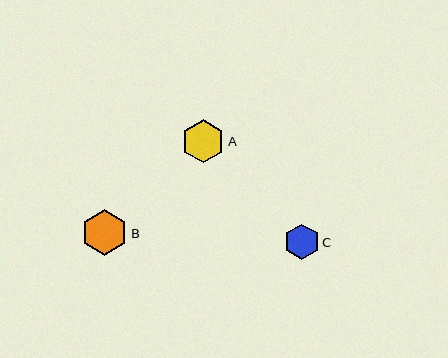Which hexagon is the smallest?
Hexagon C is the smallest with a size of approximately 35 pixels.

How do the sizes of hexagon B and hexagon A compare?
Hexagon B and hexagon A are approximately the same size.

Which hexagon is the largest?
Hexagon B is the largest with a size of approximately 46 pixels.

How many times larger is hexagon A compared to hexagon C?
Hexagon A is approximately 1.2 times the size of hexagon C.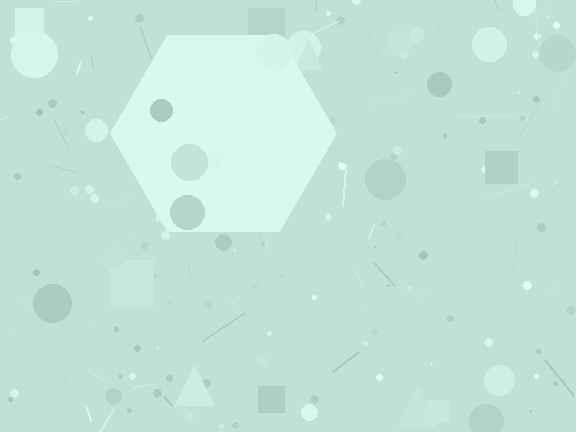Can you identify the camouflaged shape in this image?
The camouflaged shape is a hexagon.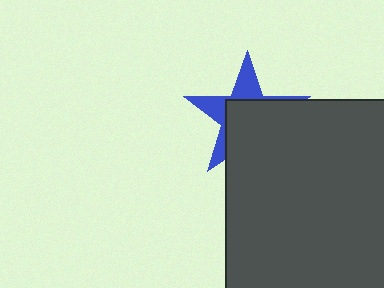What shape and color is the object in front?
The object in front is a dark gray square.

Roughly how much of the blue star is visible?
A small part of it is visible (roughly 41%).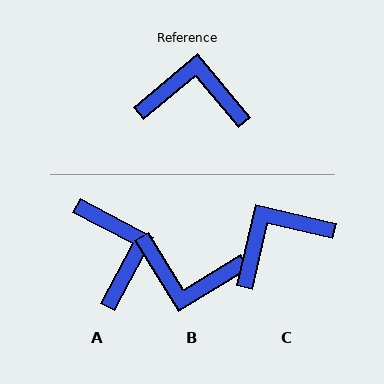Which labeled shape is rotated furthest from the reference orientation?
B, about 171 degrees away.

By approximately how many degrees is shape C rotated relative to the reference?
Approximately 37 degrees counter-clockwise.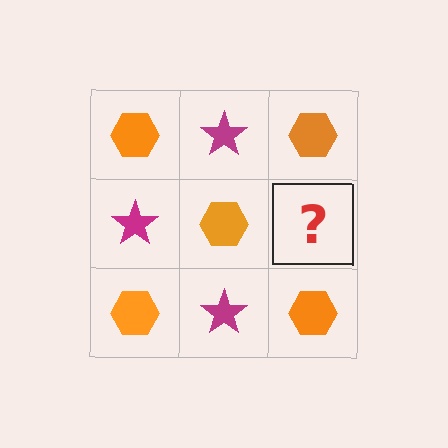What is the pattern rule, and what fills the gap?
The rule is that it alternates orange hexagon and magenta star in a checkerboard pattern. The gap should be filled with a magenta star.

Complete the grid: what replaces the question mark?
The question mark should be replaced with a magenta star.